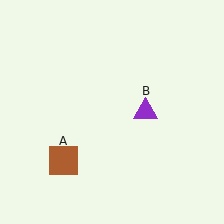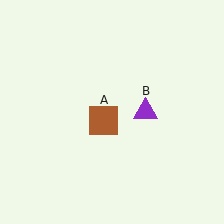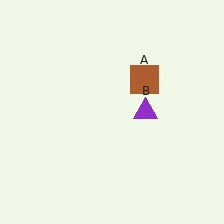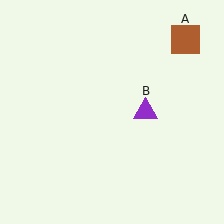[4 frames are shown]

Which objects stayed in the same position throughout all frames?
Purple triangle (object B) remained stationary.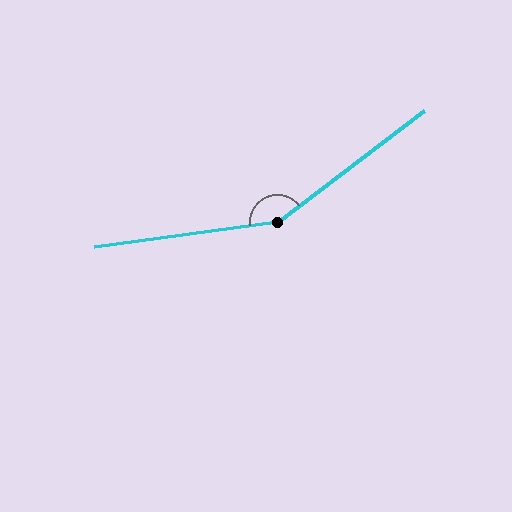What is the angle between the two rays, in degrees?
Approximately 151 degrees.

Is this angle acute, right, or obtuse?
It is obtuse.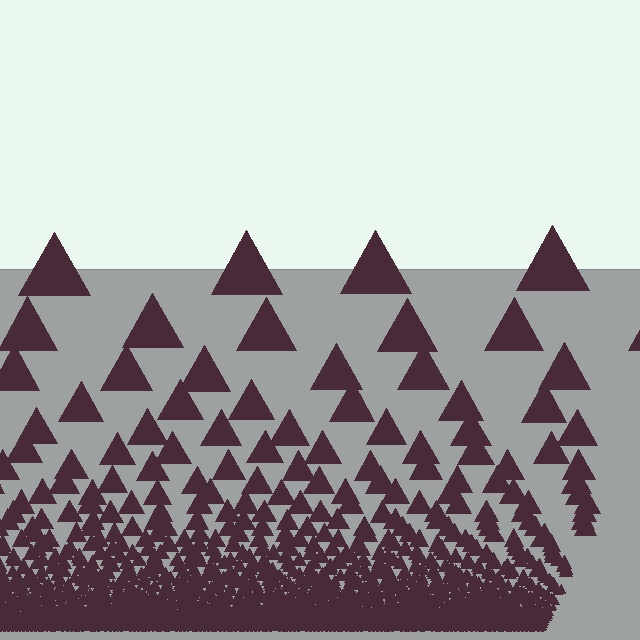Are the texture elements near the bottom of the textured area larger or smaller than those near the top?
Smaller. The gradient is inverted — elements near the bottom are smaller and denser.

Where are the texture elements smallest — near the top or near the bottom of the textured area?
Near the bottom.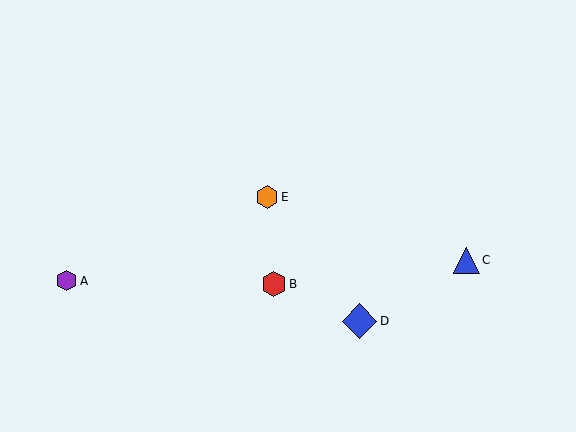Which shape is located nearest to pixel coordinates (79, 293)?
The purple hexagon (labeled A) at (67, 281) is nearest to that location.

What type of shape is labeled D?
Shape D is a blue diamond.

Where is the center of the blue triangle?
The center of the blue triangle is at (466, 260).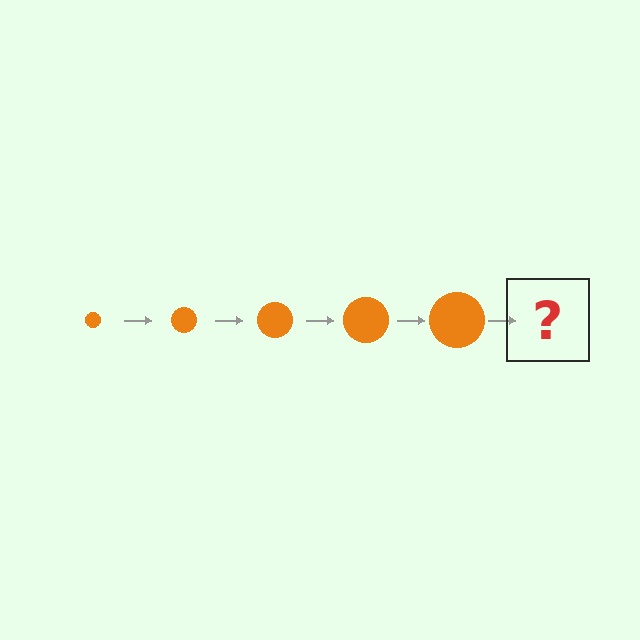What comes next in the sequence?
The next element should be an orange circle, larger than the previous one.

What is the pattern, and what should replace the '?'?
The pattern is that the circle gets progressively larger each step. The '?' should be an orange circle, larger than the previous one.